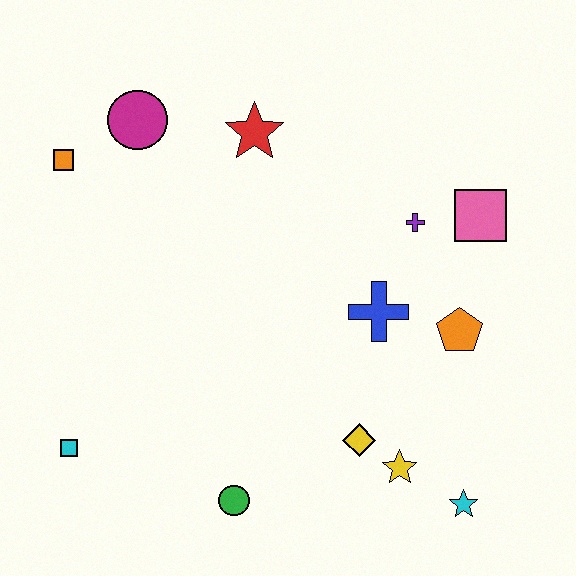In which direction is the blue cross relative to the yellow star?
The blue cross is above the yellow star.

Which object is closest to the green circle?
The yellow diamond is closest to the green circle.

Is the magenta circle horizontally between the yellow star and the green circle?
No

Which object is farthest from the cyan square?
The pink square is farthest from the cyan square.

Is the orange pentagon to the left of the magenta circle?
No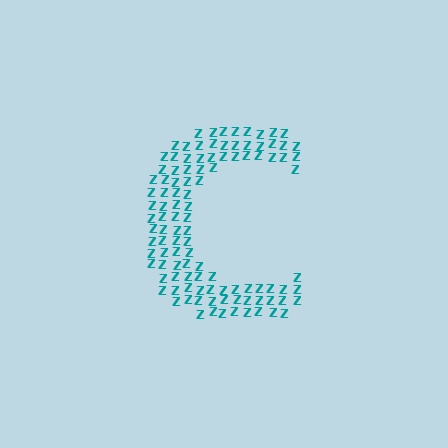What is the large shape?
The large shape is the letter C.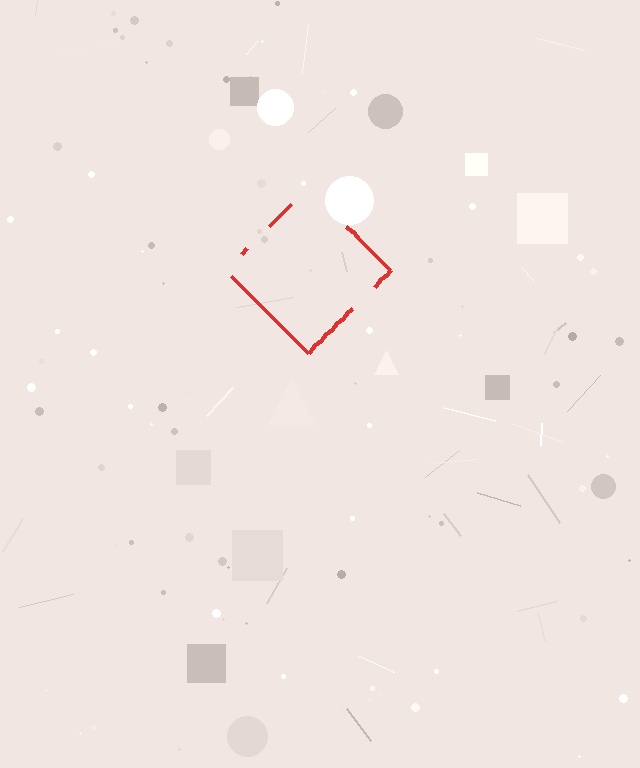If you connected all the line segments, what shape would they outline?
They would outline a diamond.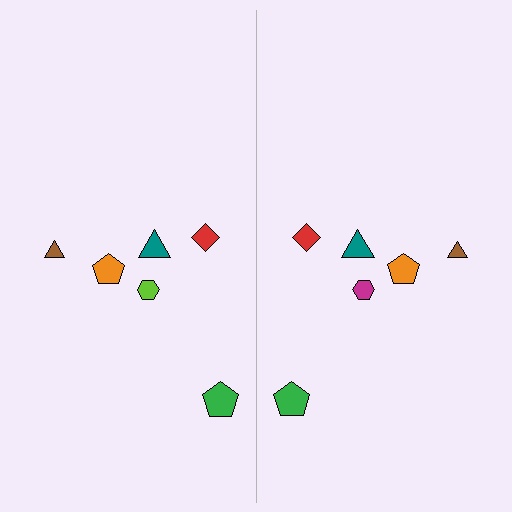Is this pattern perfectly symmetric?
No, the pattern is not perfectly symmetric. The magenta hexagon on the right side breaks the symmetry — its mirror counterpart is lime.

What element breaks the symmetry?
The magenta hexagon on the right side breaks the symmetry — its mirror counterpart is lime.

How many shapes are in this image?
There are 12 shapes in this image.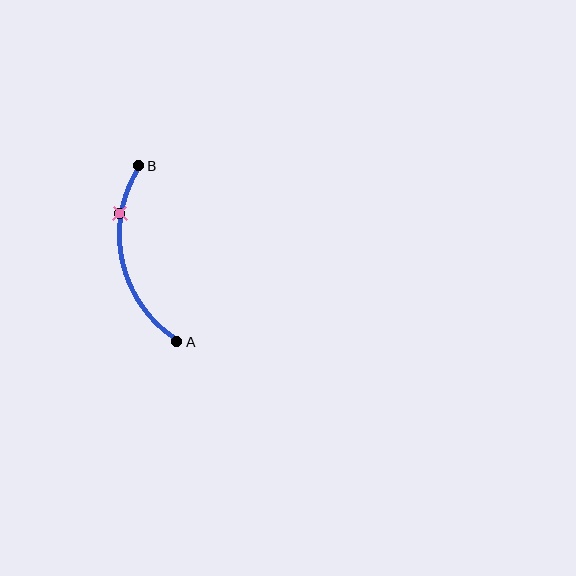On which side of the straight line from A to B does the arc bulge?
The arc bulges to the left of the straight line connecting A and B.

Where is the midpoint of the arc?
The arc midpoint is the point on the curve farthest from the straight line joining A and B. It sits to the left of that line.